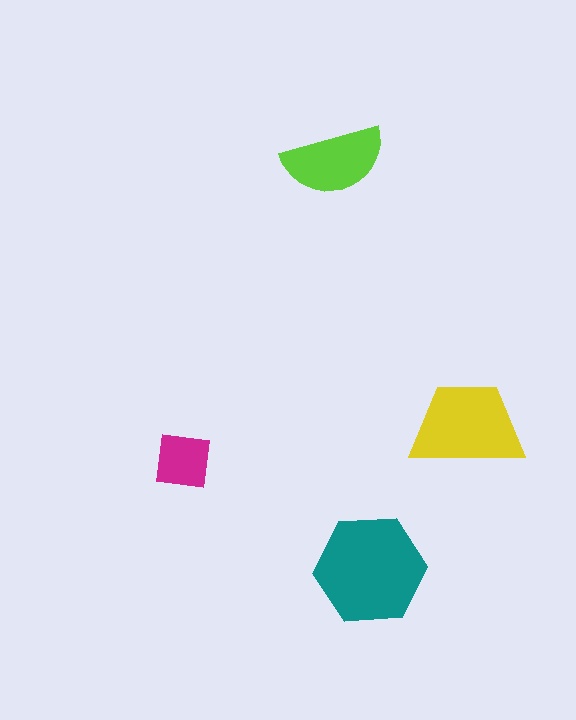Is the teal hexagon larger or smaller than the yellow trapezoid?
Larger.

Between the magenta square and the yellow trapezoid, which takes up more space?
The yellow trapezoid.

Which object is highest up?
The lime semicircle is topmost.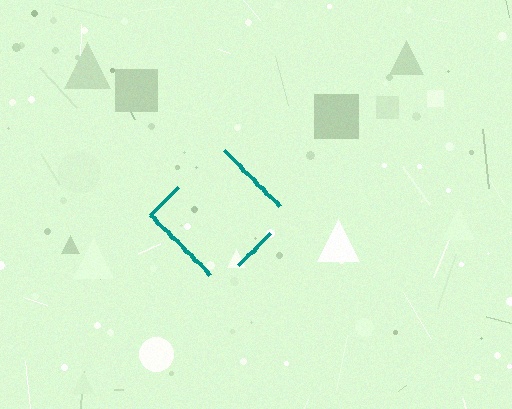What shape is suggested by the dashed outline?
The dashed outline suggests a diamond.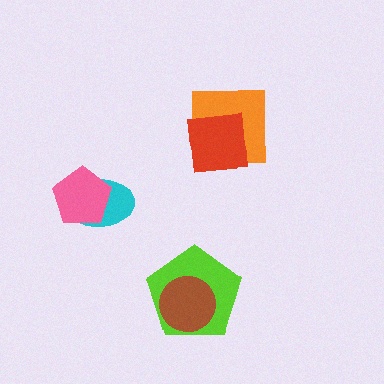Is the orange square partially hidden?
Yes, it is partially covered by another shape.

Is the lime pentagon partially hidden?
Yes, it is partially covered by another shape.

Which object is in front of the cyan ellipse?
The pink pentagon is in front of the cyan ellipse.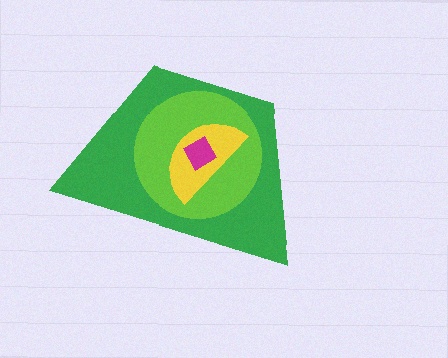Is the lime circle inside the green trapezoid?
Yes.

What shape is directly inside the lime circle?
The yellow semicircle.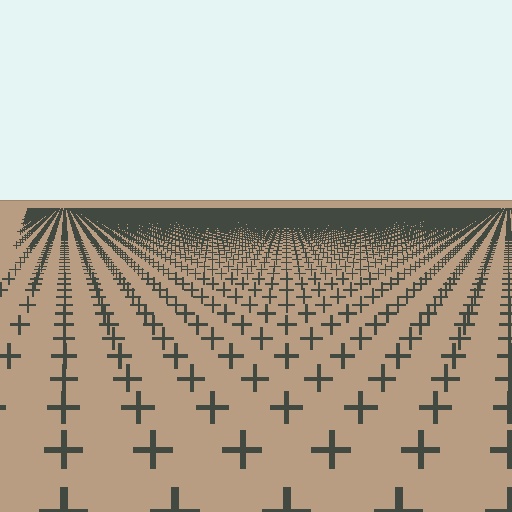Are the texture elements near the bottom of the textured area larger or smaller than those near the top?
Larger. Near the bottom, elements are closer to the viewer and appear at a bigger on-screen size.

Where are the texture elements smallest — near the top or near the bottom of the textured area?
Near the top.